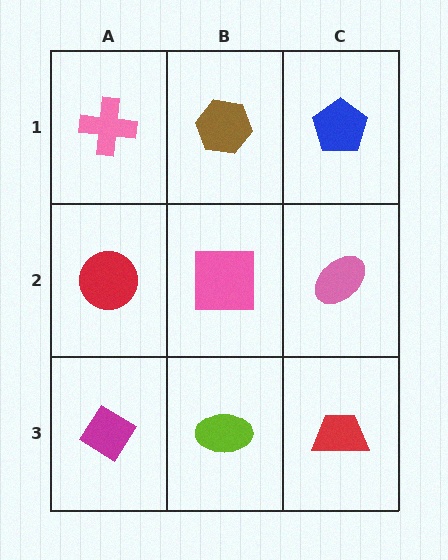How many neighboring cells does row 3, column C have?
2.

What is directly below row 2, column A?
A magenta diamond.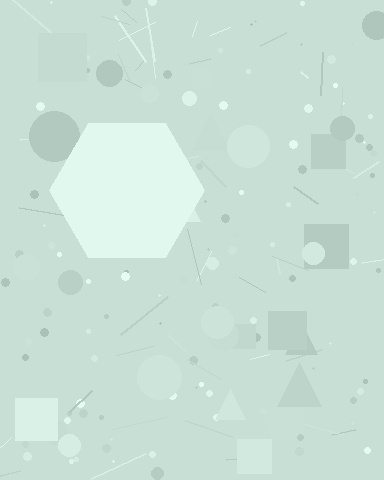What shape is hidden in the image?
A hexagon is hidden in the image.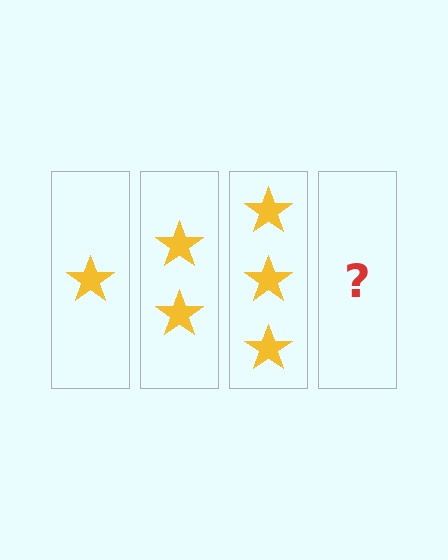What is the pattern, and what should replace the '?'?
The pattern is that each step adds one more star. The '?' should be 4 stars.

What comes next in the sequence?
The next element should be 4 stars.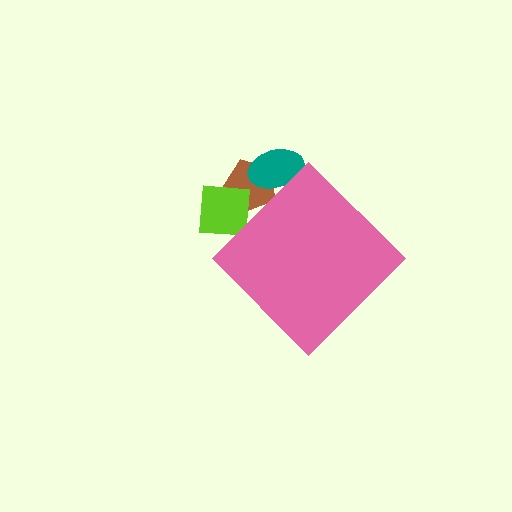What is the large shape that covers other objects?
A pink diamond.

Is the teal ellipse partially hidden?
Yes, the teal ellipse is partially hidden behind the pink diamond.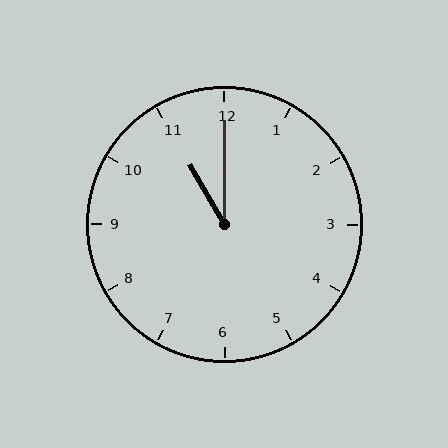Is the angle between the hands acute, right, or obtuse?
It is acute.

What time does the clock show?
11:00.